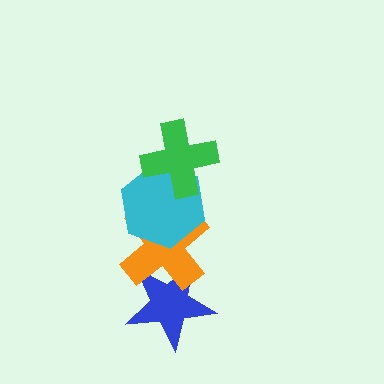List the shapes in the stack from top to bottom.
From top to bottom: the green cross, the cyan hexagon, the orange cross, the blue star.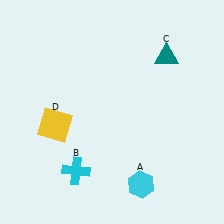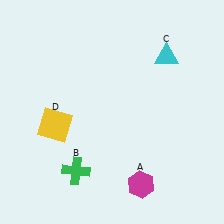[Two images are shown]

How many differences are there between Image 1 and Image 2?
There are 3 differences between the two images.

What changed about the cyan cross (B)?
In Image 1, B is cyan. In Image 2, it changed to green.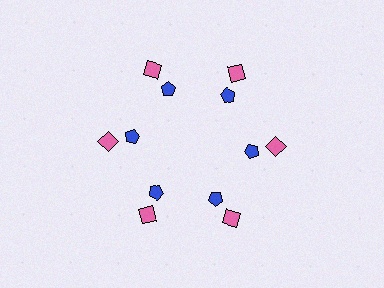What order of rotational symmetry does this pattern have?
This pattern has 6-fold rotational symmetry.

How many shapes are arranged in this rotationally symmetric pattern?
There are 12 shapes, arranged in 6 groups of 2.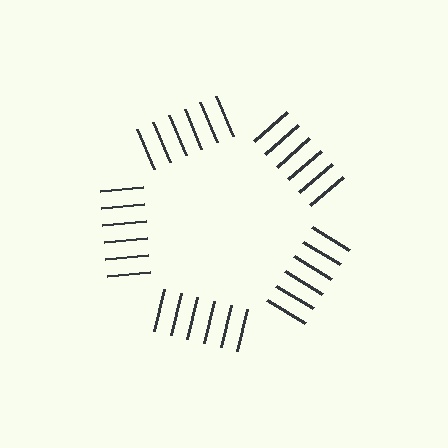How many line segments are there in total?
30 — 6 along each of the 5 edges.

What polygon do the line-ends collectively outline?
An illusory pentagon — the line segments terminate on its edges but no continuous stroke is drawn.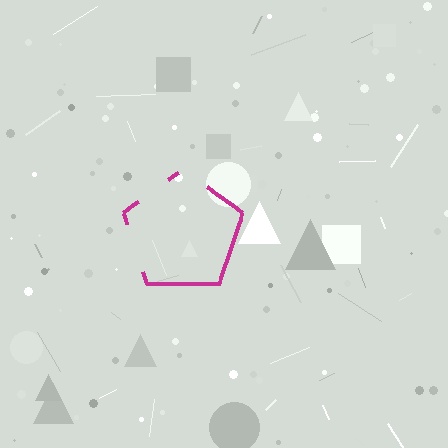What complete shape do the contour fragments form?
The contour fragments form a pentagon.